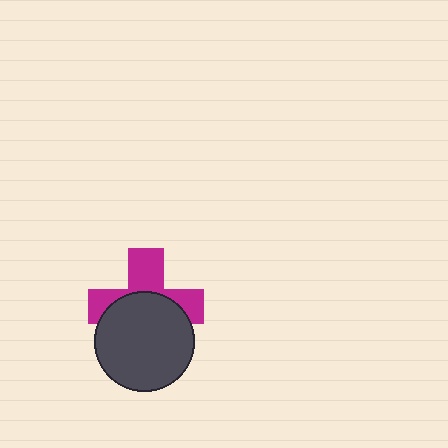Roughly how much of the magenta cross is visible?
About half of it is visible (roughly 46%).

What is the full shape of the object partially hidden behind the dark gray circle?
The partially hidden object is a magenta cross.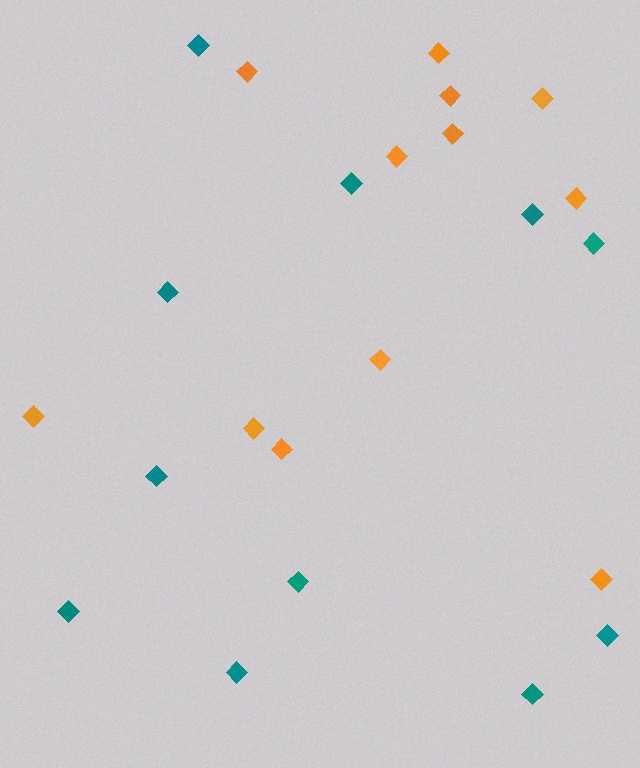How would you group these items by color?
There are 2 groups: one group of teal diamonds (11) and one group of orange diamonds (12).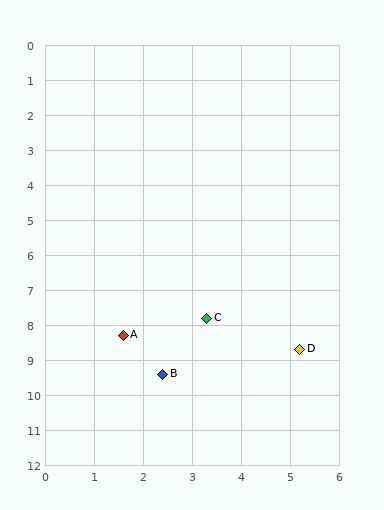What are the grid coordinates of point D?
Point D is at approximately (5.2, 8.7).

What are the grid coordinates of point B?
Point B is at approximately (2.4, 9.4).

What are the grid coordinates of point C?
Point C is at approximately (3.3, 7.8).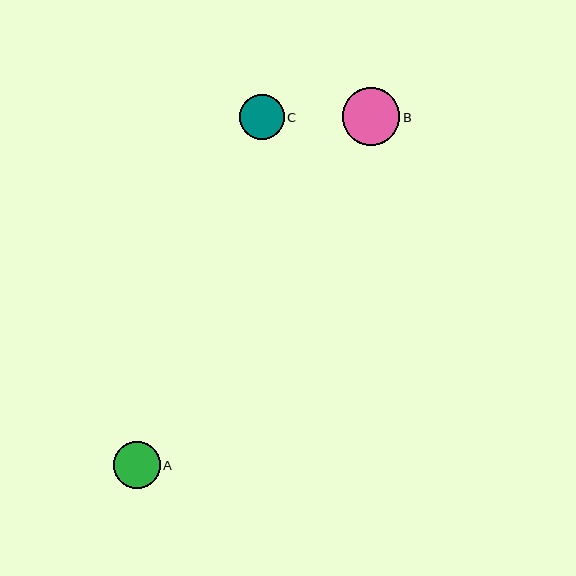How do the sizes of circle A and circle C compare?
Circle A and circle C are approximately the same size.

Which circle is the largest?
Circle B is the largest with a size of approximately 57 pixels.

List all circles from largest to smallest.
From largest to smallest: B, A, C.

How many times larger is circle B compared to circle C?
Circle B is approximately 1.3 times the size of circle C.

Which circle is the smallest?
Circle C is the smallest with a size of approximately 44 pixels.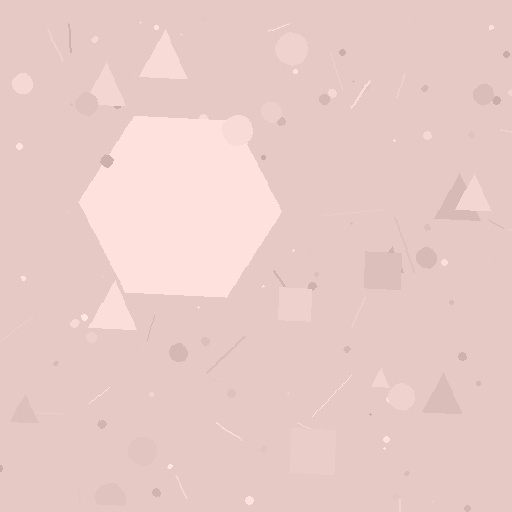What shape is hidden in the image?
A hexagon is hidden in the image.